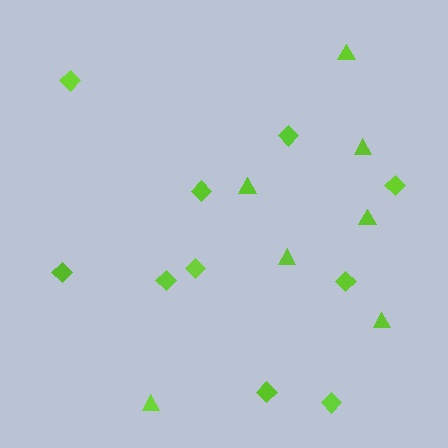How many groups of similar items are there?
There are 2 groups: one group of triangles (7) and one group of diamonds (10).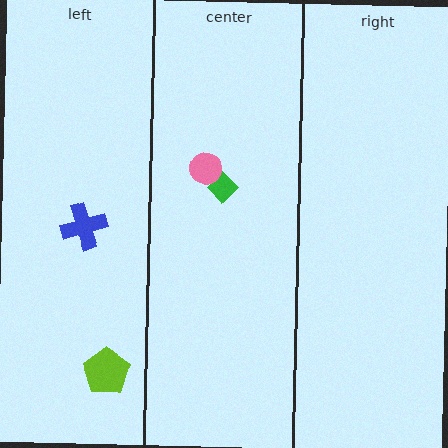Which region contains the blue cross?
The left region.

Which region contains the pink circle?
The center region.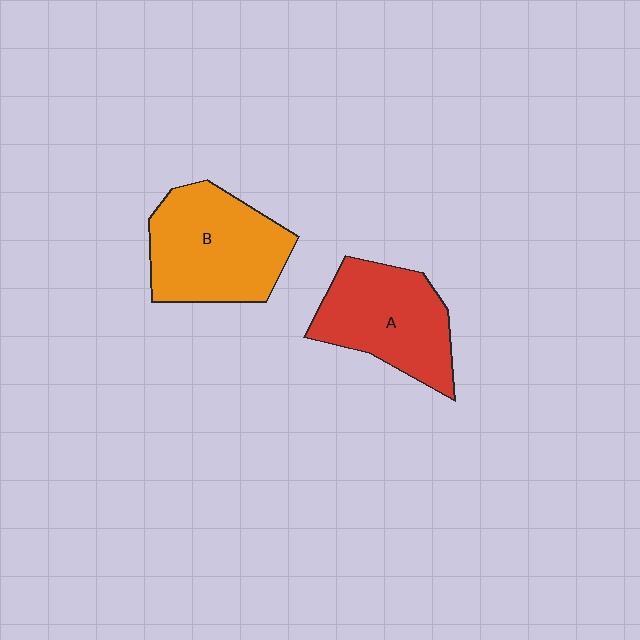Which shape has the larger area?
Shape B (orange).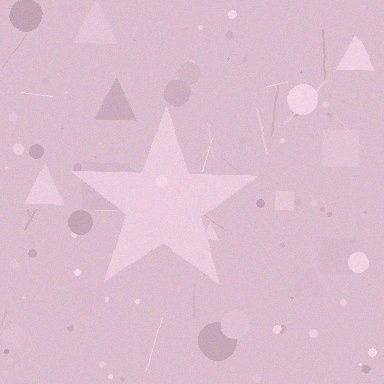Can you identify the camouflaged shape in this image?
The camouflaged shape is a star.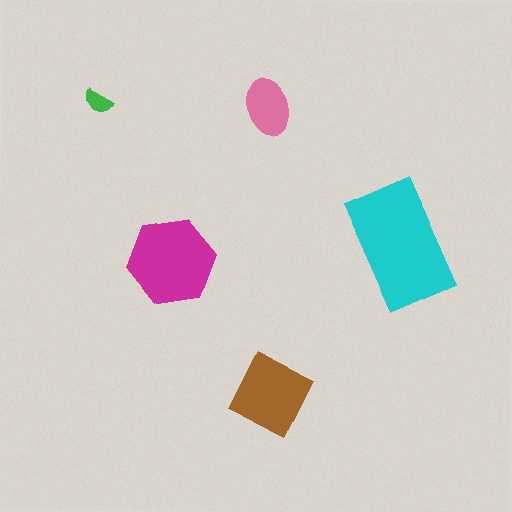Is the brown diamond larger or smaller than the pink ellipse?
Larger.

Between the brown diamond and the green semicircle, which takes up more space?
The brown diamond.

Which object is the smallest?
The green semicircle.